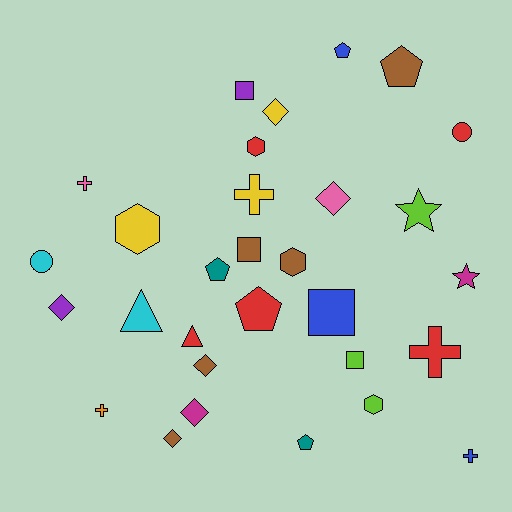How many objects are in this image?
There are 30 objects.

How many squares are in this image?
There are 4 squares.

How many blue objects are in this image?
There are 3 blue objects.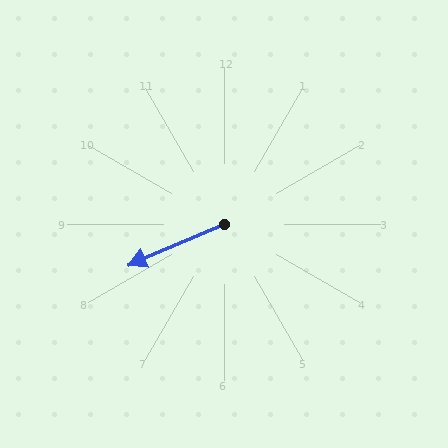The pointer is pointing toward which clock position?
Roughly 8 o'clock.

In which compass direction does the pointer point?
Southwest.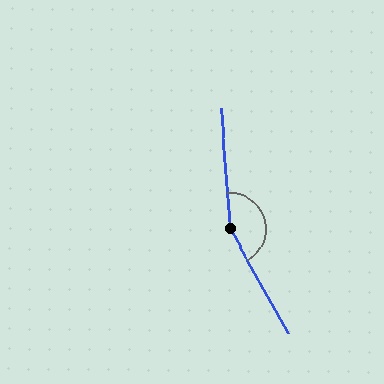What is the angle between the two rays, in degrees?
Approximately 155 degrees.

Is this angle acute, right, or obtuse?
It is obtuse.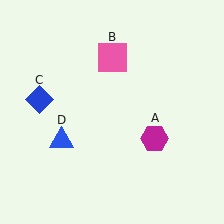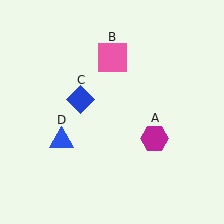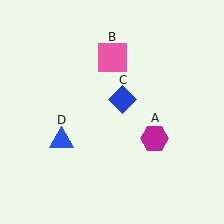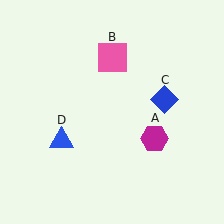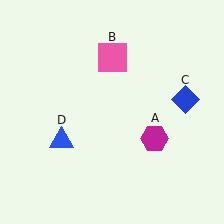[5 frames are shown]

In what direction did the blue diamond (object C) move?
The blue diamond (object C) moved right.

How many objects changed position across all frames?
1 object changed position: blue diamond (object C).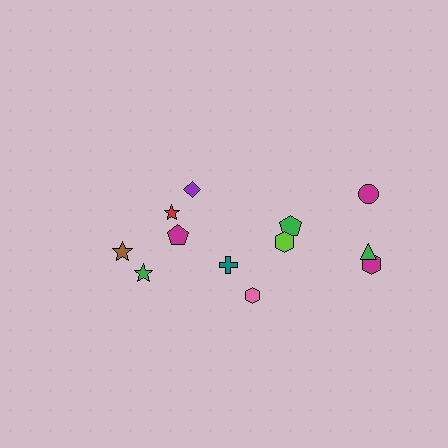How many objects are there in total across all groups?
There are 13 objects.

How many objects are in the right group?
There are 8 objects.